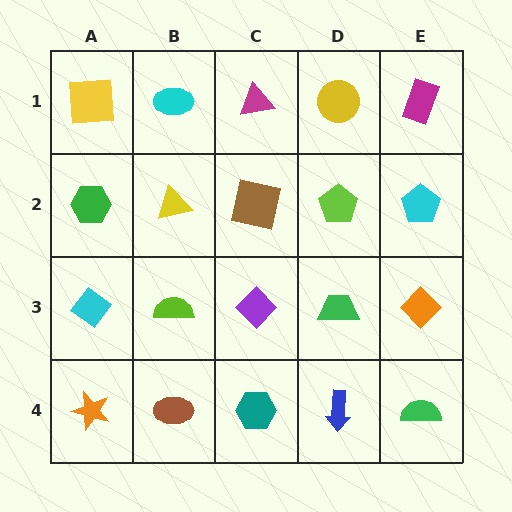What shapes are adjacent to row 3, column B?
A yellow triangle (row 2, column B), a brown ellipse (row 4, column B), a cyan diamond (row 3, column A), a purple diamond (row 3, column C).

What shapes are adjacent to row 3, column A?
A green hexagon (row 2, column A), an orange star (row 4, column A), a lime semicircle (row 3, column B).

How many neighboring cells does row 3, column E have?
3.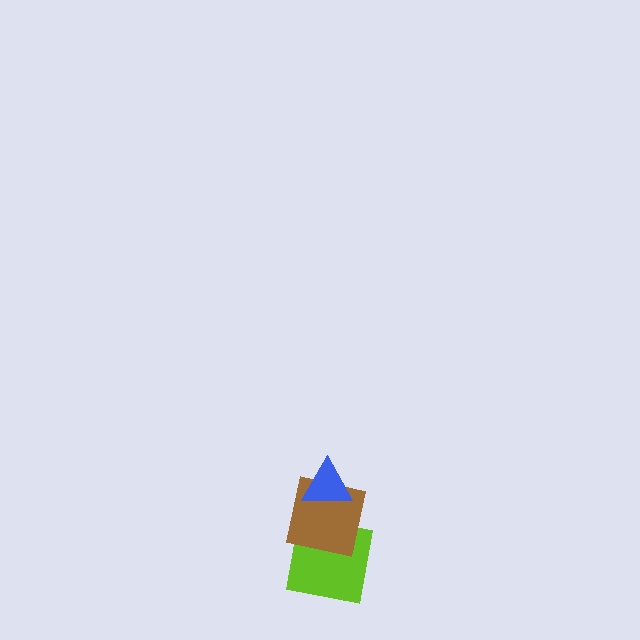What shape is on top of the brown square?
The blue triangle is on top of the brown square.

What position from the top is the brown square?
The brown square is 2nd from the top.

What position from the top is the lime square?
The lime square is 3rd from the top.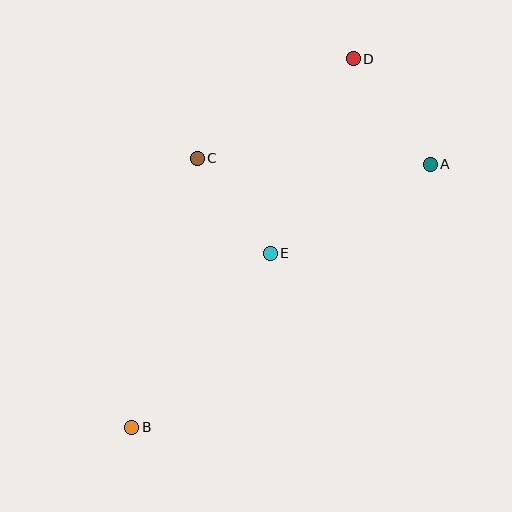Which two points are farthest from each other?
Points B and D are farthest from each other.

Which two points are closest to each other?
Points C and E are closest to each other.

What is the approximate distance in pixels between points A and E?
The distance between A and E is approximately 183 pixels.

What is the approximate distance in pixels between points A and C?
The distance between A and C is approximately 233 pixels.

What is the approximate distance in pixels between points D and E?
The distance between D and E is approximately 212 pixels.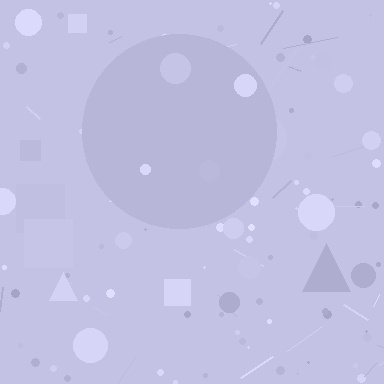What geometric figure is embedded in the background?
A circle is embedded in the background.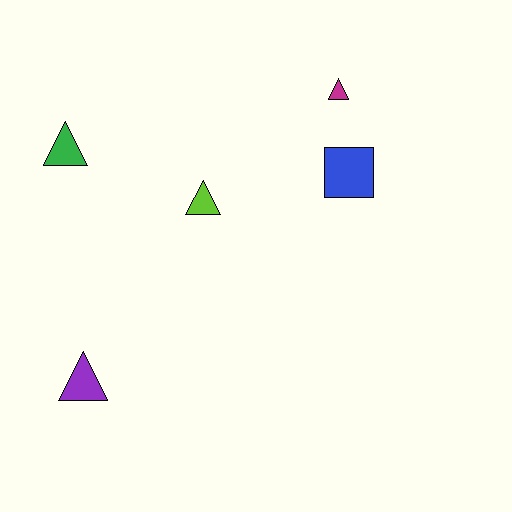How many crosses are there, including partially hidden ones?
There are no crosses.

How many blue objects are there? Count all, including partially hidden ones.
There is 1 blue object.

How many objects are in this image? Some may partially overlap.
There are 5 objects.